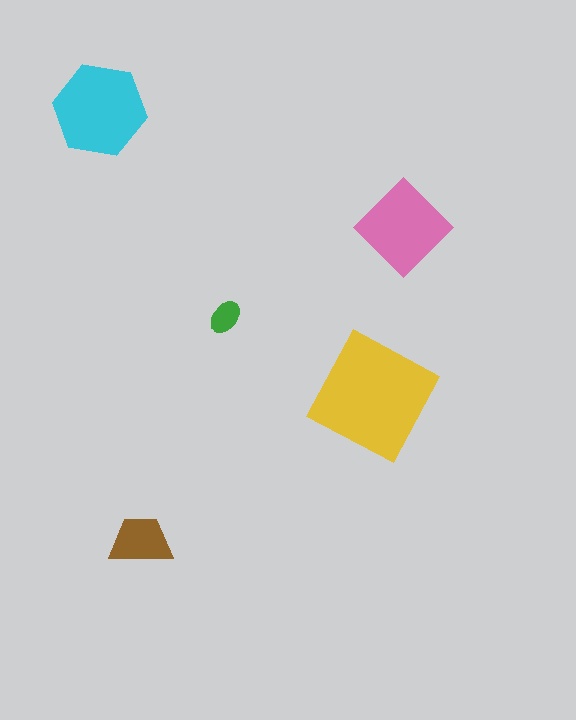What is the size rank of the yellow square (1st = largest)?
1st.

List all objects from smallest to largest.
The green ellipse, the brown trapezoid, the pink diamond, the cyan hexagon, the yellow square.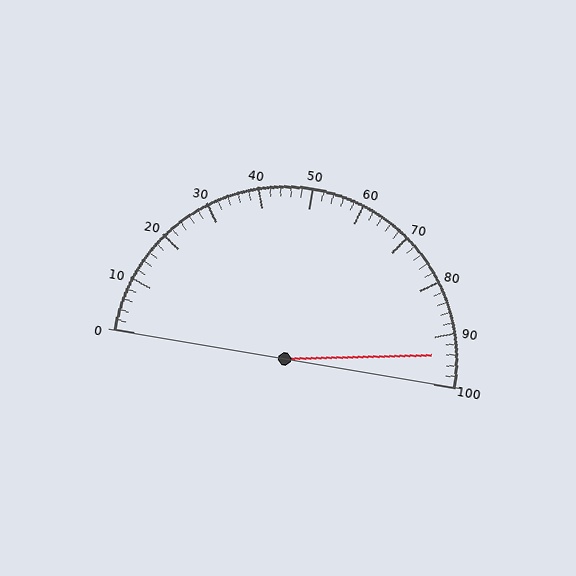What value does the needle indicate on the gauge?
The needle indicates approximately 94.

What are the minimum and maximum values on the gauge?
The gauge ranges from 0 to 100.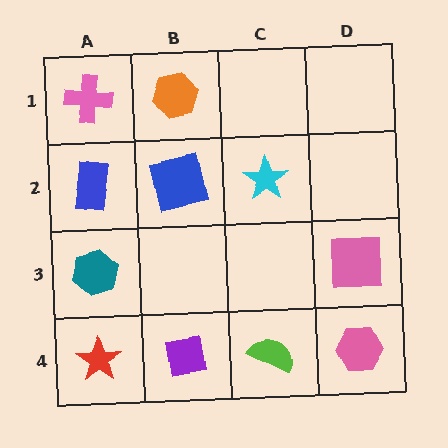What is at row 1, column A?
A pink cross.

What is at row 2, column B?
A blue square.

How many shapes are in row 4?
4 shapes.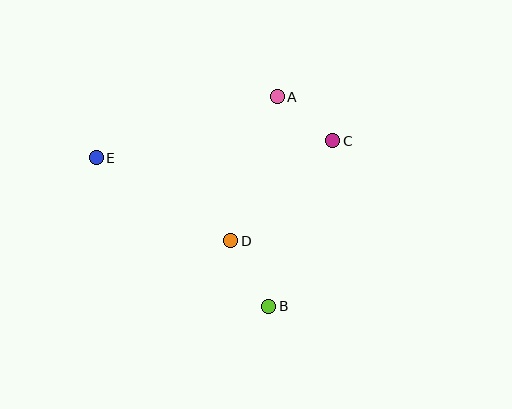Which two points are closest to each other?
Points A and C are closest to each other.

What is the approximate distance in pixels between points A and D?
The distance between A and D is approximately 151 pixels.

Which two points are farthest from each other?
Points C and E are farthest from each other.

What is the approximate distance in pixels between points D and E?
The distance between D and E is approximately 158 pixels.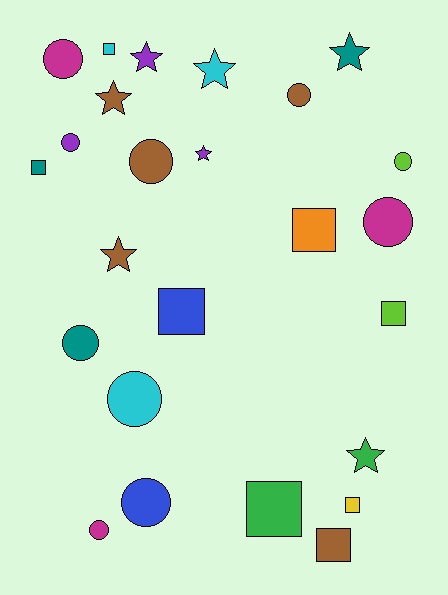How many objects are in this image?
There are 25 objects.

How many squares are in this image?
There are 8 squares.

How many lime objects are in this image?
There are 2 lime objects.